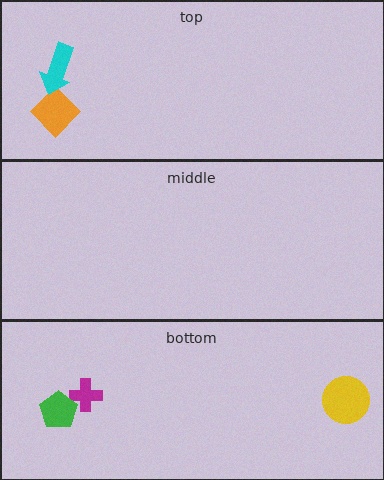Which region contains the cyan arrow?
The top region.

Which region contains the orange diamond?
The top region.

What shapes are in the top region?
The orange diamond, the cyan arrow.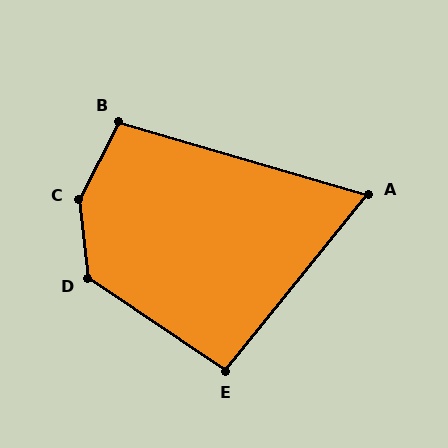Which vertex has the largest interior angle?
C, at approximately 147 degrees.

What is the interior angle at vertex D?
Approximately 130 degrees (obtuse).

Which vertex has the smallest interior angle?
A, at approximately 67 degrees.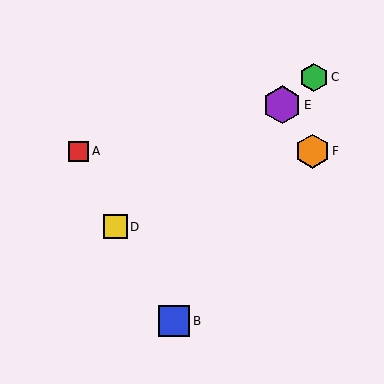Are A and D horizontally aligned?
No, A is at y≈151 and D is at y≈227.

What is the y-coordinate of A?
Object A is at y≈151.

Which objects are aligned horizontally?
Objects A, F are aligned horizontally.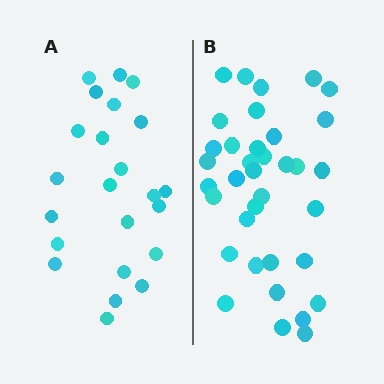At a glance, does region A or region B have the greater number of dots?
Region B (the right region) has more dots.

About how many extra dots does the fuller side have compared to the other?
Region B has approximately 15 more dots than region A.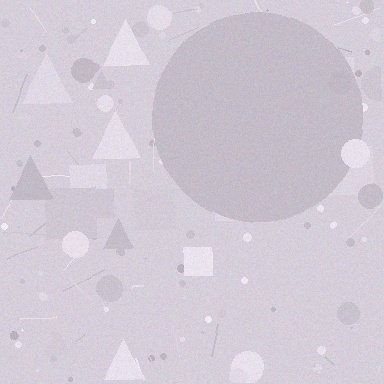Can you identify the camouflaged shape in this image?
The camouflaged shape is a circle.